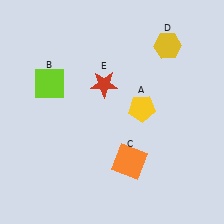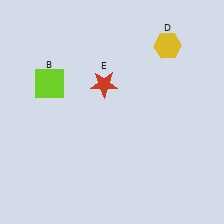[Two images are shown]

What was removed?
The yellow pentagon (A), the orange square (C) were removed in Image 2.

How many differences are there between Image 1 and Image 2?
There are 2 differences between the two images.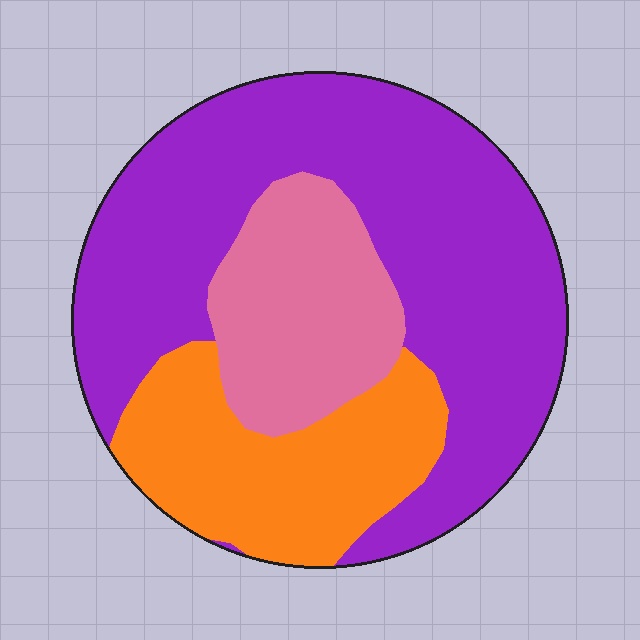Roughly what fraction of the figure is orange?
Orange takes up between a sixth and a third of the figure.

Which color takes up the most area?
Purple, at roughly 55%.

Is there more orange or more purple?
Purple.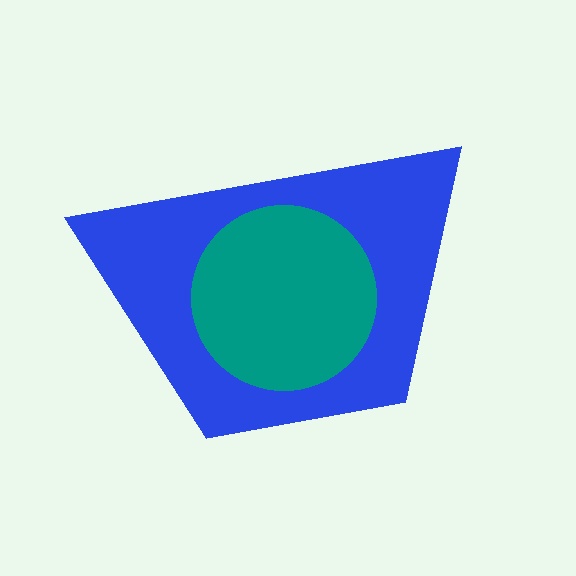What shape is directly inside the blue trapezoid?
The teal circle.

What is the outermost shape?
The blue trapezoid.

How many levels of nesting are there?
2.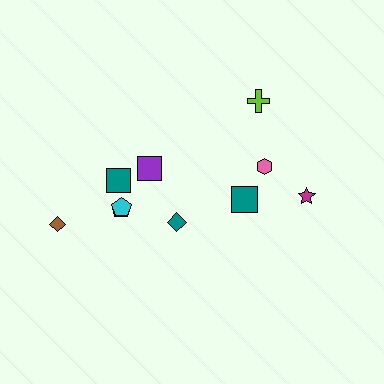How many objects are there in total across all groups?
There are 10 objects.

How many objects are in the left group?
There are 6 objects.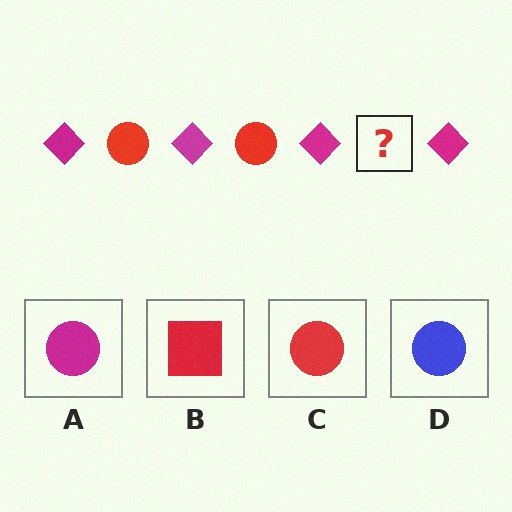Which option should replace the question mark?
Option C.